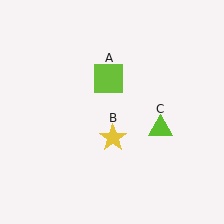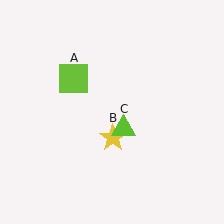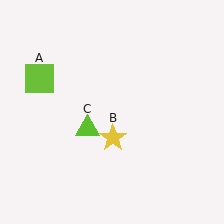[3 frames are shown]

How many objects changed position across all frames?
2 objects changed position: lime square (object A), lime triangle (object C).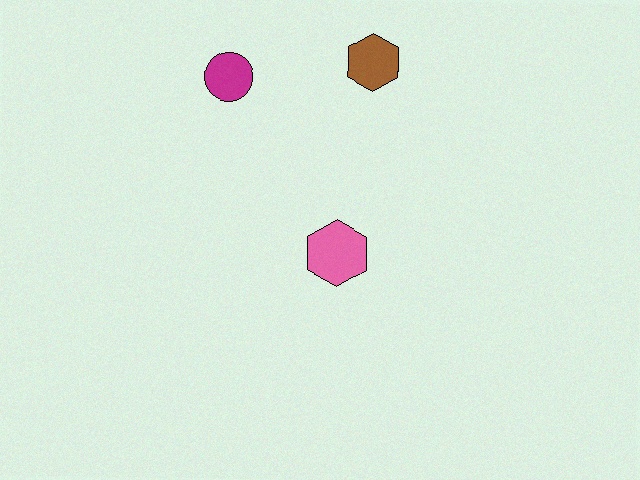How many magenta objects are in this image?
There is 1 magenta object.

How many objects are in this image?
There are 3 objects.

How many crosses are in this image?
There are no crosses.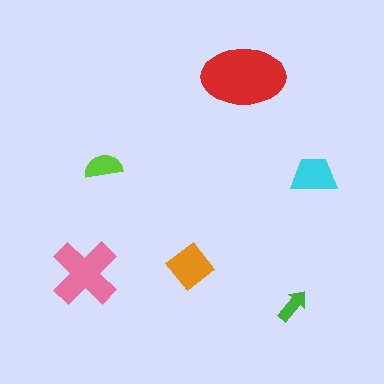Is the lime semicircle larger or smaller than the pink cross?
Smaller.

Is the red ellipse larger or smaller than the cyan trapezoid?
Larger.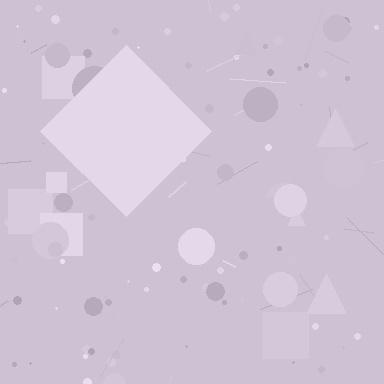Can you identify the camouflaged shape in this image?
The camouflaged shape is a diamond.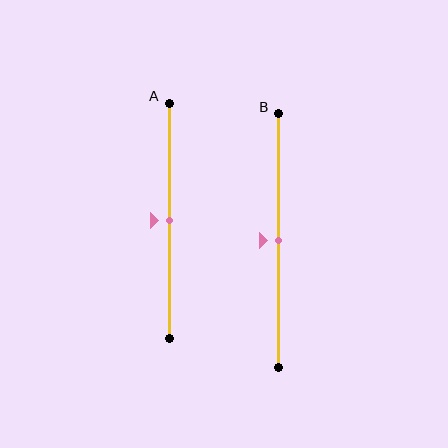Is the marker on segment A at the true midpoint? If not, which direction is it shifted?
Yes, the marker on segment A is at the true midpoint.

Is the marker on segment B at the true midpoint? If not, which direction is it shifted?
Yes, the marker on segment B is at the true midpoint.